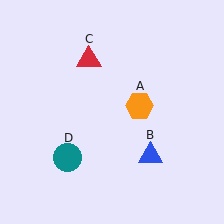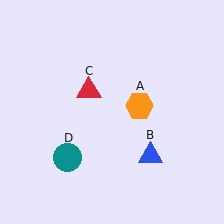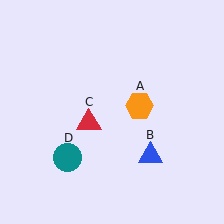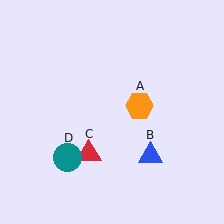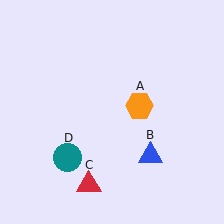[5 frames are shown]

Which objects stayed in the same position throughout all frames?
Orange hexagon (object A) and blue triangle (object B) and teal circle (object D) remained stationary.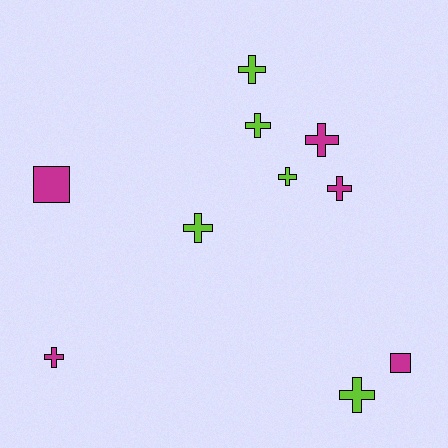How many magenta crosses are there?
There are 3 magenta crosses.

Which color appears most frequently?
Lime, with 5 objects.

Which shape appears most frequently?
Cross, with 8 objects.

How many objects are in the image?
There are 10 objects.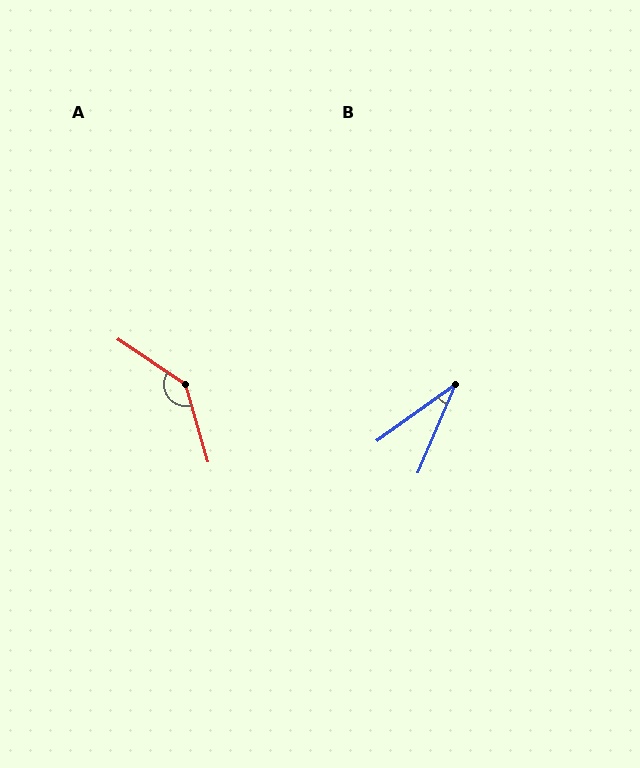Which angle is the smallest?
B, at approximately 31 degrees.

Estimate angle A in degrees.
Approximately 140 degrees.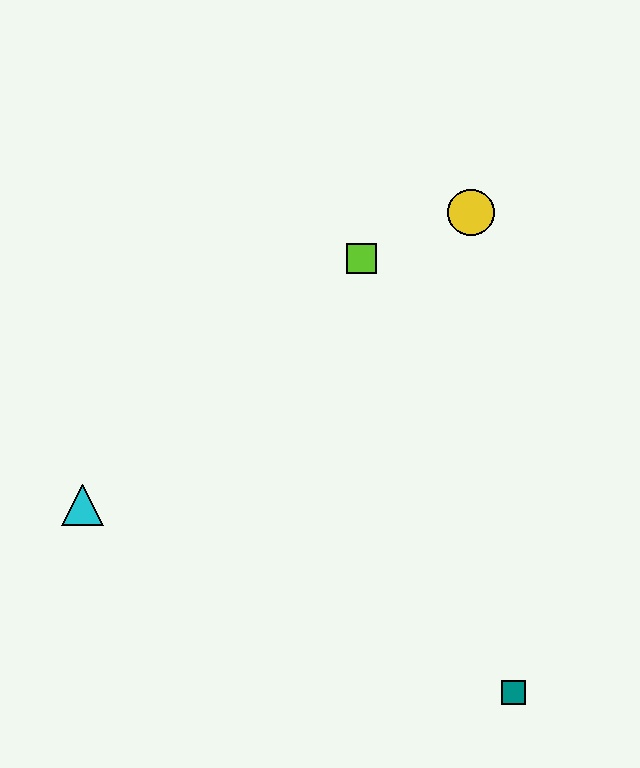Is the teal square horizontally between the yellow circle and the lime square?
No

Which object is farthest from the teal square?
The yellow circle is farthest from the teal square.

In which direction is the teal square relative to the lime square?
The teal square is below the lime square.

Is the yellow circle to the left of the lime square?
No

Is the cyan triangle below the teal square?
No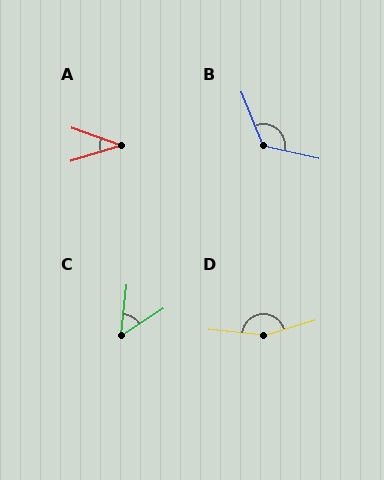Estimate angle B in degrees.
Approximately 124 degrees.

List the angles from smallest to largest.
A (36°), C (51°), B (124°), D (157°).